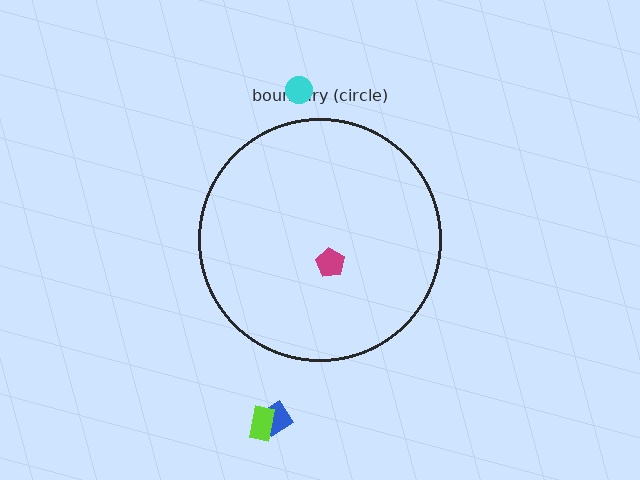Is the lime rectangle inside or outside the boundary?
Outside.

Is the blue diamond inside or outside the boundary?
Outside.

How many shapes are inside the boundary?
1 inside, 3 outside.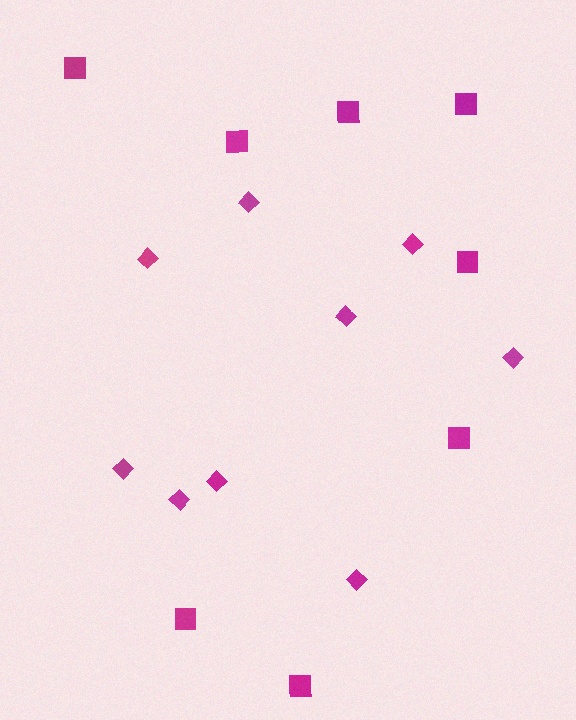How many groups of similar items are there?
There are 2 groups: one group of diamonds (9) and one group of squares (8).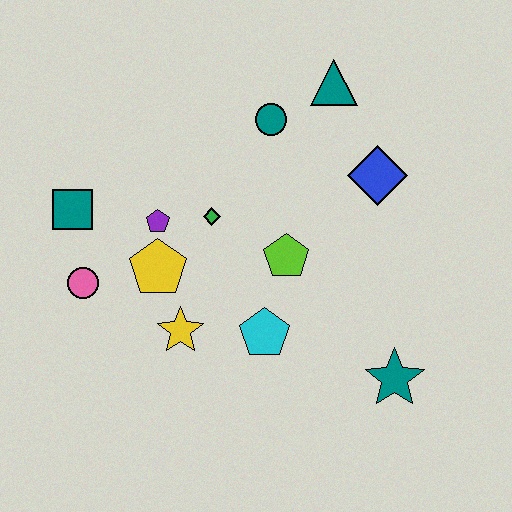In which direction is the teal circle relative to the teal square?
The teal circle is to the right of the teal square.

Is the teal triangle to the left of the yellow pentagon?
No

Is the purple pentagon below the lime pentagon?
No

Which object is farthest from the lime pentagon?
The teal square is farthest from the lime pentagon.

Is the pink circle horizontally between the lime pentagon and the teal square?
Yes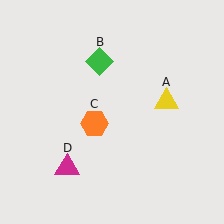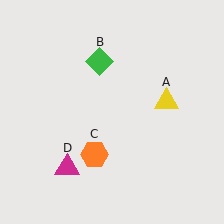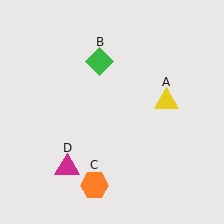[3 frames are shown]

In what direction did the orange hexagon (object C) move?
The orange hexagon (object C) moved down.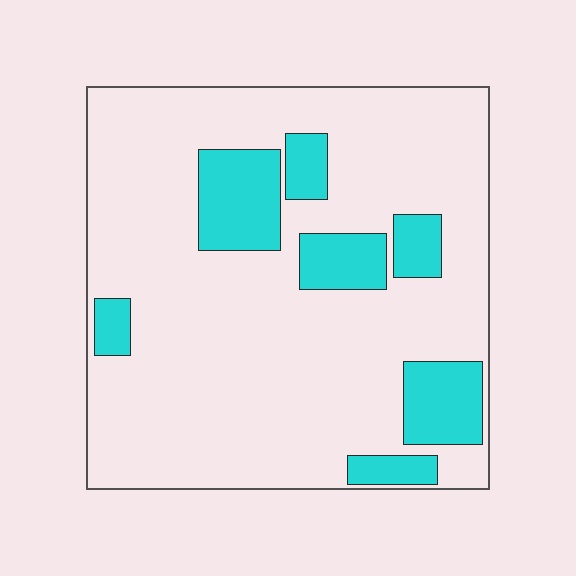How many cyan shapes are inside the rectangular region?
7.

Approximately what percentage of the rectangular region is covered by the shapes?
Approximately 20%.